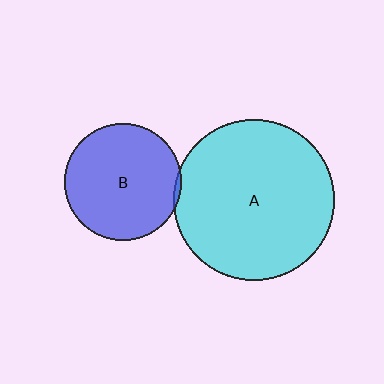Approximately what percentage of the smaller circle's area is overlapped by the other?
Approximately 5%.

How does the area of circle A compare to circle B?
Approximately 1.9 times.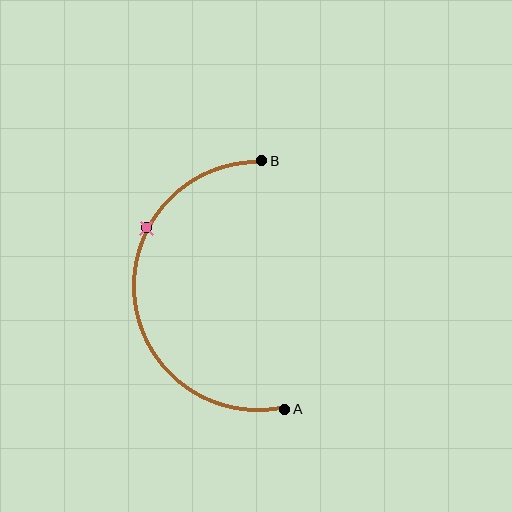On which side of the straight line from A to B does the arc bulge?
The arc bulges to the left of the straight line connecting A and B.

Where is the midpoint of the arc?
The arc midpoint is the point on the curve farthest from the straight line joining A and B. It sits to the left of that line.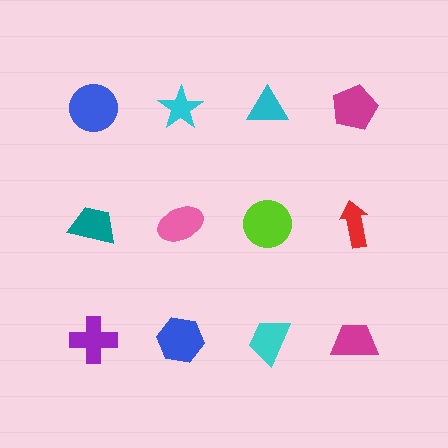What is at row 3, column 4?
A magenta trapezoid.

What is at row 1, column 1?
A blue circle.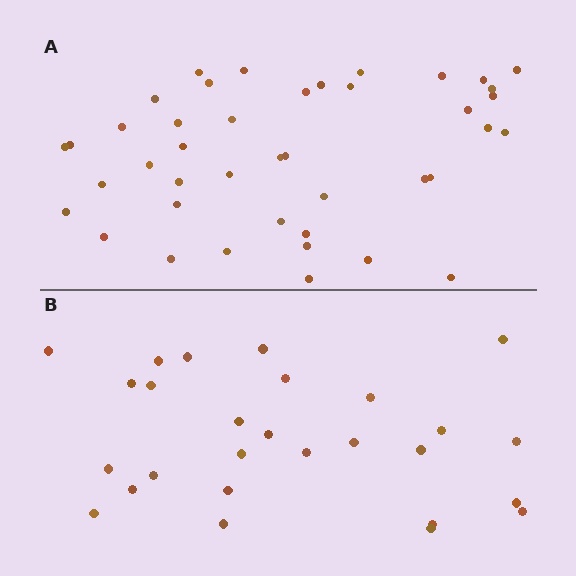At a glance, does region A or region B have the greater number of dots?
Region A (the top region) has more dots.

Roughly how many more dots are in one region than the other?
Region A has approximately 15 more dots than region B.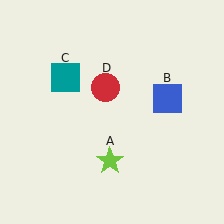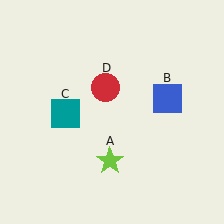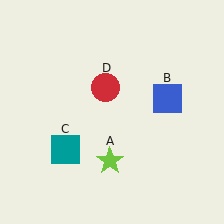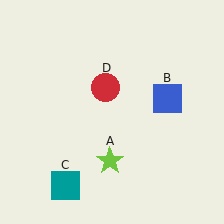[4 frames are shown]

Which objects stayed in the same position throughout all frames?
Lime star (object A) and blue square (object B) and red circle (object D) remained stationary.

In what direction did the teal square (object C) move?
The teal square (object C) moved down.